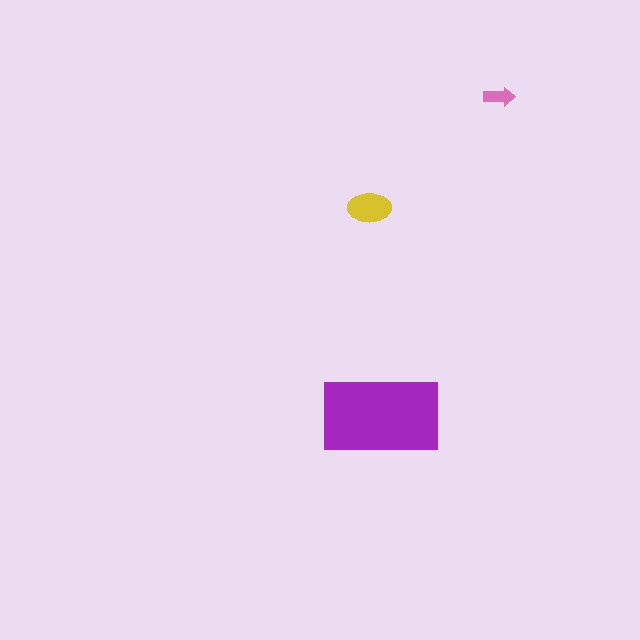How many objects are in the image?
There are 3 objects in the image.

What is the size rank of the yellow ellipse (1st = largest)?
2nd.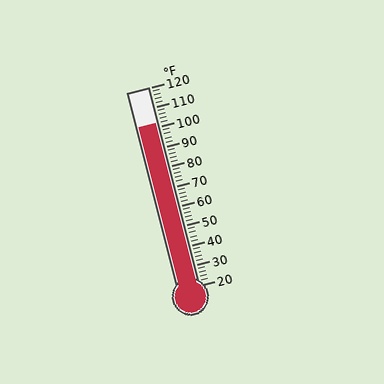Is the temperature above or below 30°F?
The temperature is above 30°F.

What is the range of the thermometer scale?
The thermometer scale ranges from 20°F to 120°F.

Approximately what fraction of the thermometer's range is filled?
The thermometer is filled to approximately 80% of its range.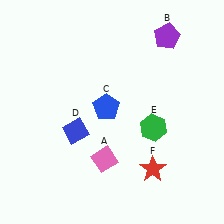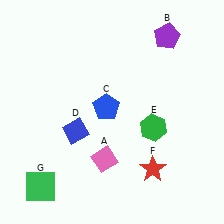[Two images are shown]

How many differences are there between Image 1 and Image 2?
There is 1 difference between the two images.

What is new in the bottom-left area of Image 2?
A green square (G) was added in the bottom-left area of Image 2.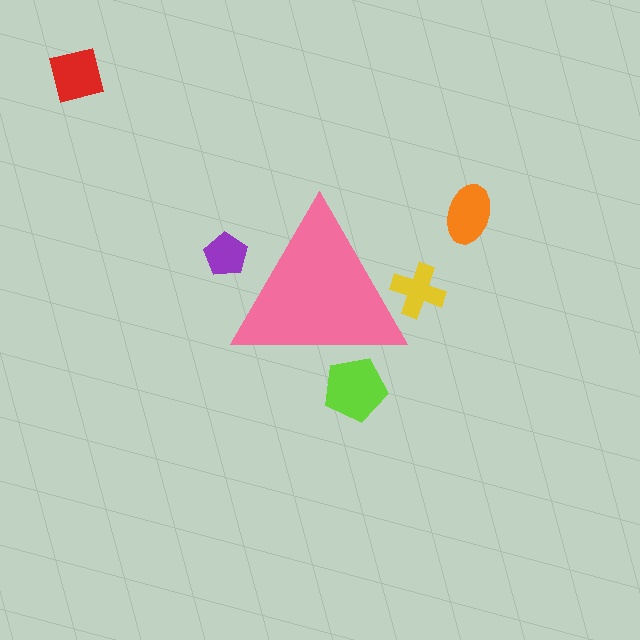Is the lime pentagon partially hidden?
Yes, the lime pentagon is partially hidden behind the pink triangle.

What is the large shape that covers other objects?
A pink triangle.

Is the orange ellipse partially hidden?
No, the orange ellipse is fully visible.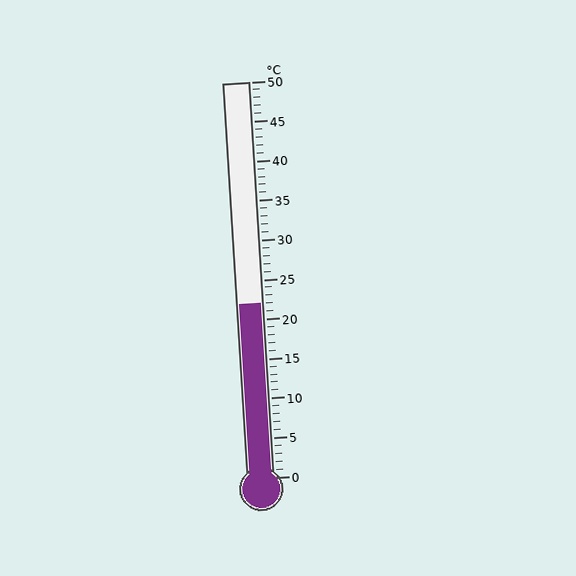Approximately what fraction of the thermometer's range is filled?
The thermometer is filled to approximately 45% of its range.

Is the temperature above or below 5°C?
The temperature is above 5°C.